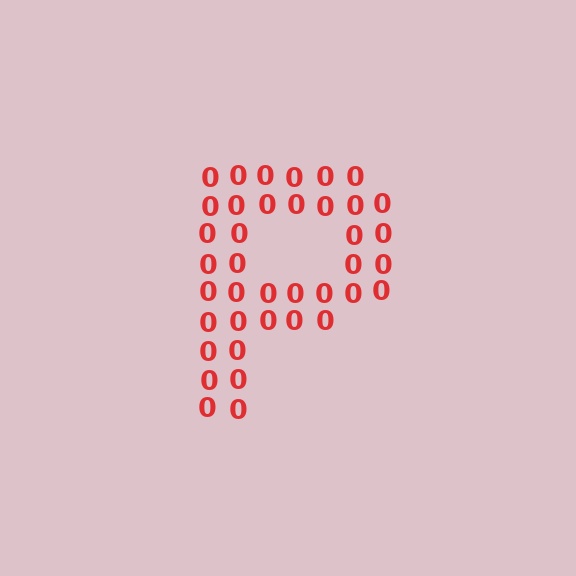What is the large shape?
The large shape is the letter P.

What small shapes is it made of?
It is made of small digit 0's.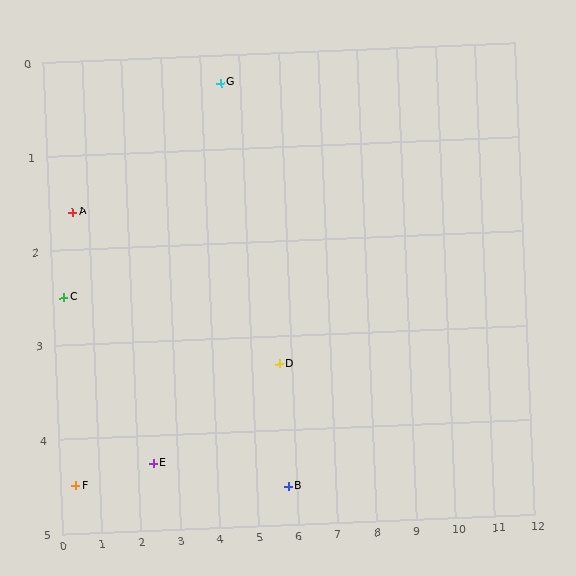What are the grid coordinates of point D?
Point D is at approximately (5.7, 3.3).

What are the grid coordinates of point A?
Point A is at approximately (0.6, 1.6).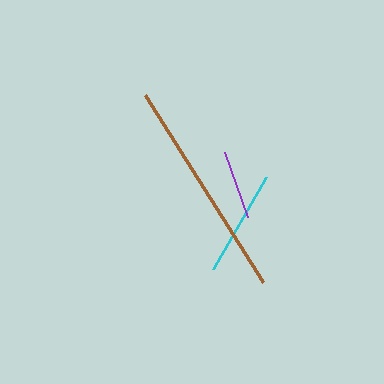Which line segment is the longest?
The brown line is the longest at approximately 221 pixels.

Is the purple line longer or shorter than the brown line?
The brown line is longer than the purple line.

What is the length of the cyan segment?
The cyan segment is approximately 106 pixels long.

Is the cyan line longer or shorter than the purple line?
The cyan line is longer than the purple line.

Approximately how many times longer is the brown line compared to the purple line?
The brown line is approximately 3.2 times the length of the purple line.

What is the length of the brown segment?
The brown segment is approximately 221 pixels long.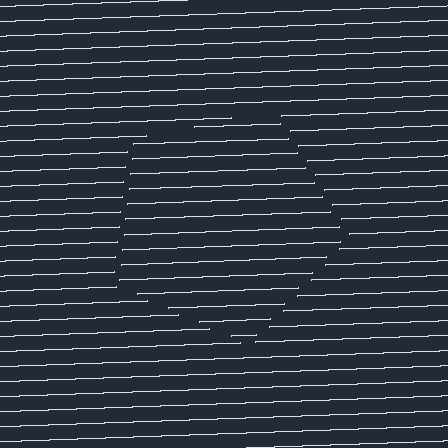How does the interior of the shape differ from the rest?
The interior of the shape contains the same grating, shifted by half a period — the contour is defined by the phase discontinuity where line-ends from the inner and outer gratings abut.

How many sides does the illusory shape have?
5 sides — the line-ends trace a pentagon.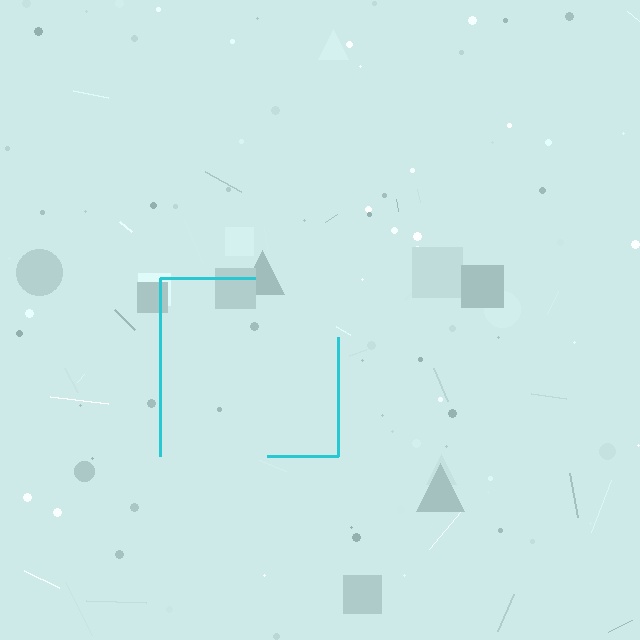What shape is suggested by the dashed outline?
The dashed outline suggests a square.